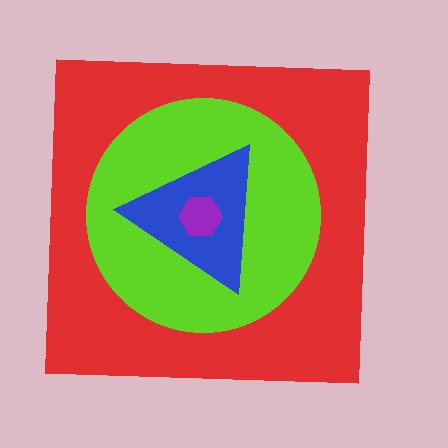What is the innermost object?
The purple hexagon.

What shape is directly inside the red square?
The lime circle.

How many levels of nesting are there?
4.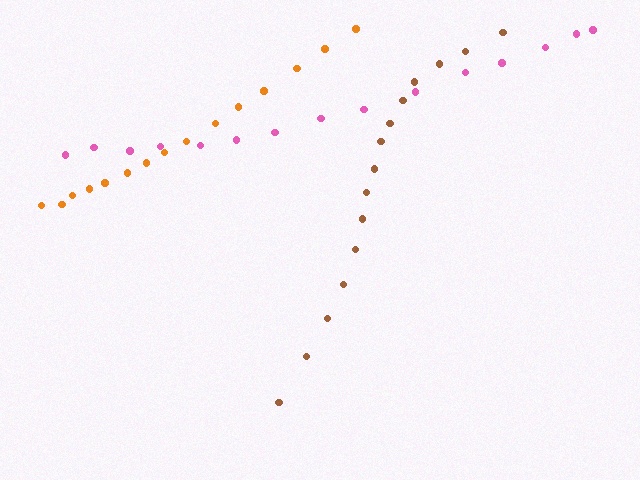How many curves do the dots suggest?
There are 3 distinct paths.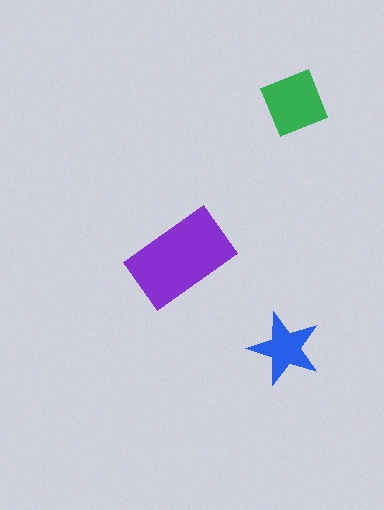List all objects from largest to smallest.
The purple rectangle, the green square, the blue star.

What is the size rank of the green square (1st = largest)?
2nd.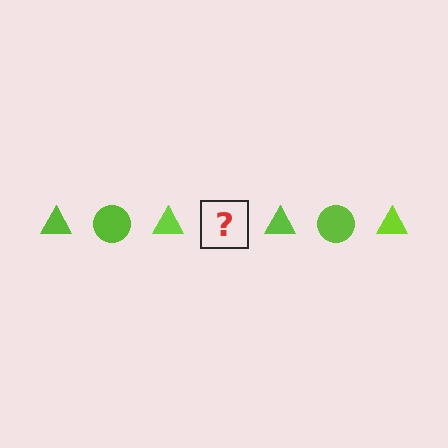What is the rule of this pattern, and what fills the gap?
The rule is that the pattern cycles through triangle, circle shapes in lime. The gap should be filled with a lime circle.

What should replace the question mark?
The question mark should be replaced with a lime circle.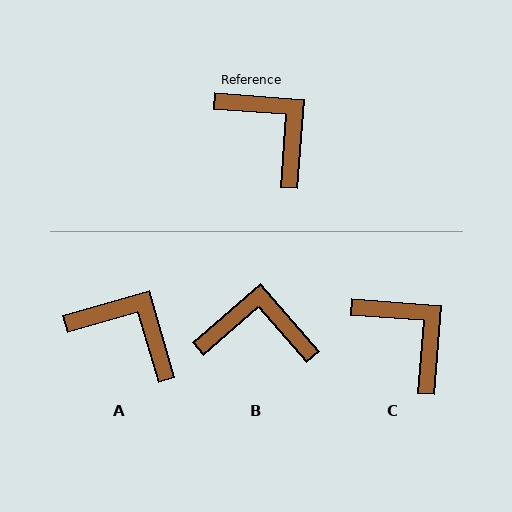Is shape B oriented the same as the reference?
No, it is off by about 45 degrees.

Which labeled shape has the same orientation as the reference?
C.